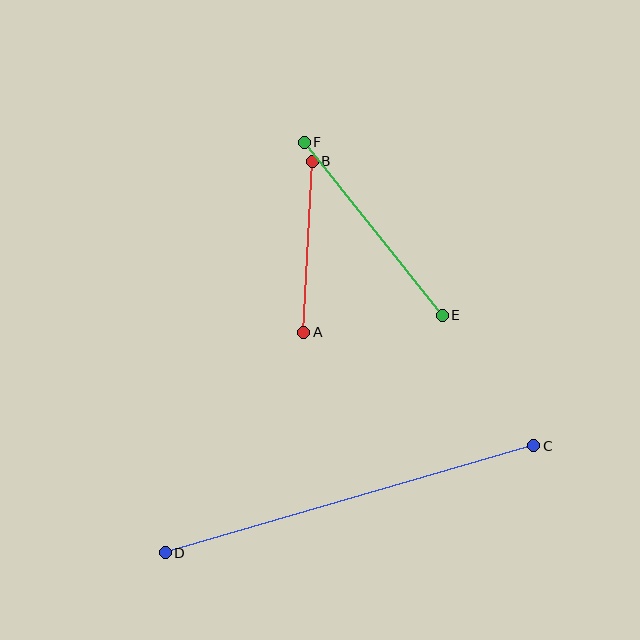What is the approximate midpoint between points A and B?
The midpoint is at approximately (308, 247) pixels.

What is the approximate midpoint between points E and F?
The midpoint is at approximately (373, 229) pixels.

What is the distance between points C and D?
The distance is approximately 383 pixels.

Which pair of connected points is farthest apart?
Points C and D are farthest apart.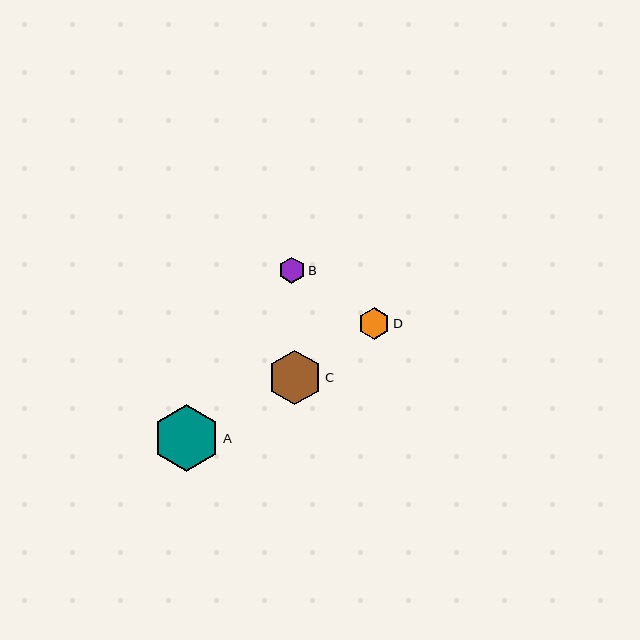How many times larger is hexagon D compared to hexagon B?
Hexagon D is approximately 1.2 times the size of hexagon B.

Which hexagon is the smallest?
Hexagon B is the smallest with a size of approximately 26 pixels.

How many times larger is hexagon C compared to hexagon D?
Hexagon C is approximately 1.7 times the size of hexagon D.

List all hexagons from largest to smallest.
From largest to smallest: A, C, D, B.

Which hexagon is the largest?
Hexagon A is the largest with a size of approximately 67 pixels.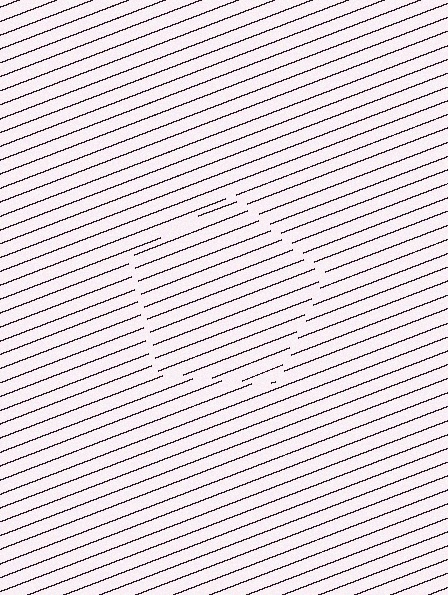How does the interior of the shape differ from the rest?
The interior of the shape contains the same grating, shifted by half a period — the contour is defined by the phase discontinuity where line-ends from the inner and outer gratings abut.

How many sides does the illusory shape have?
5 sides — the line-ends trace a pentagon.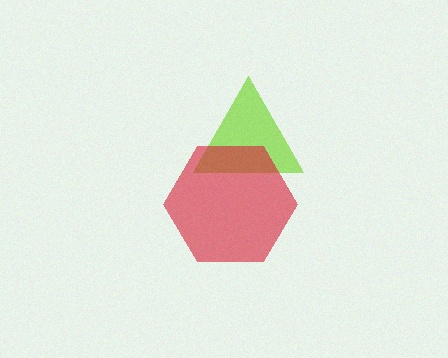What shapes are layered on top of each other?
The layered shapes are: a lime triangle, a red hexagon.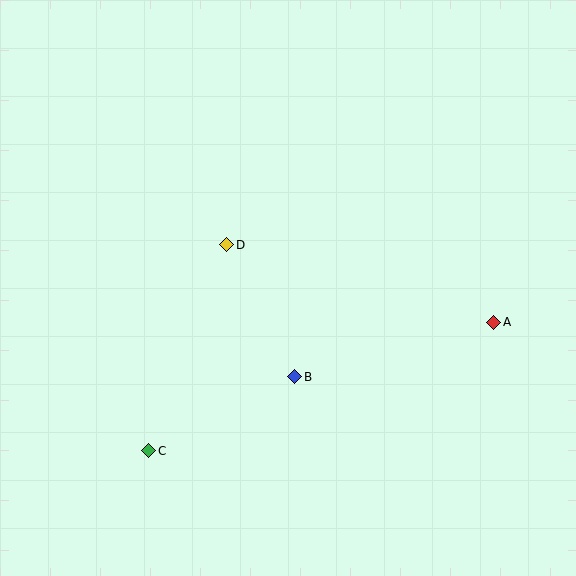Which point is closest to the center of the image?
Point D at (227, 245) is closest to the center.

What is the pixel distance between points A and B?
The distance between A and B is 207 pixels.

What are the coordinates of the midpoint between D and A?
The midpoint between D and A is at (360, 283).